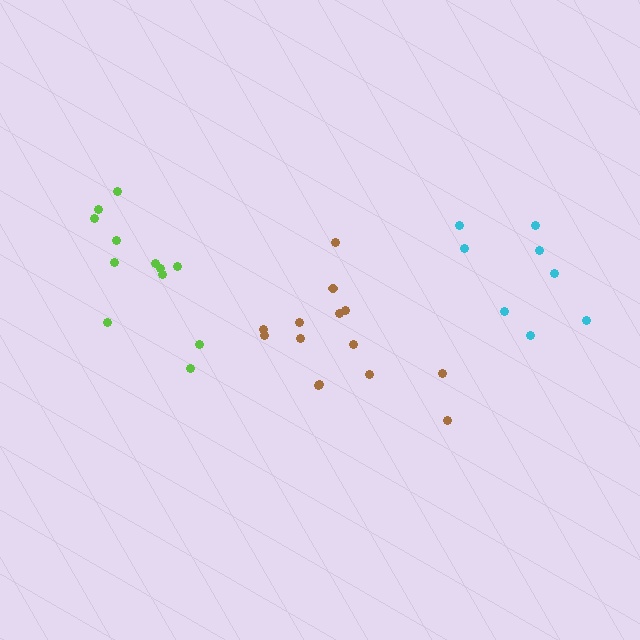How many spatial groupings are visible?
There are 3 spatial groupings.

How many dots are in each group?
Group 1: 14 dots, Group 2: 12 dots, Group 3: 8 dots (34 total).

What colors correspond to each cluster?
The clusters are colored: brown, lime, cyan.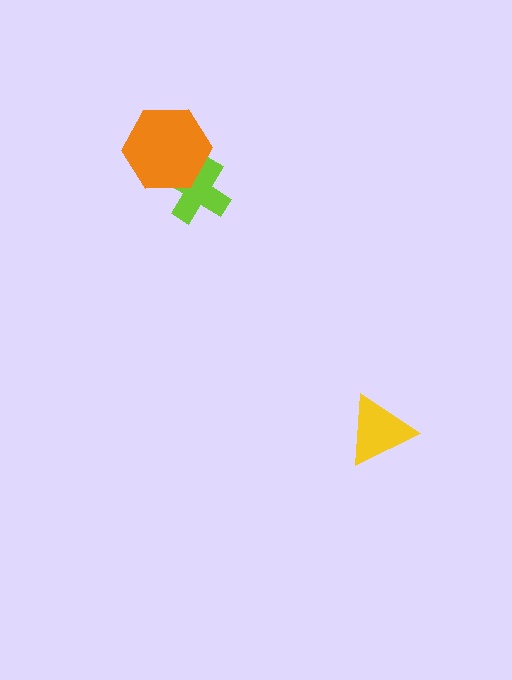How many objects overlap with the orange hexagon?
1 object overlaps with the orange hexagon.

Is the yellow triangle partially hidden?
No, no other shape covers it.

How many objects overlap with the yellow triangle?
0 objects overlap with the yellow triangle.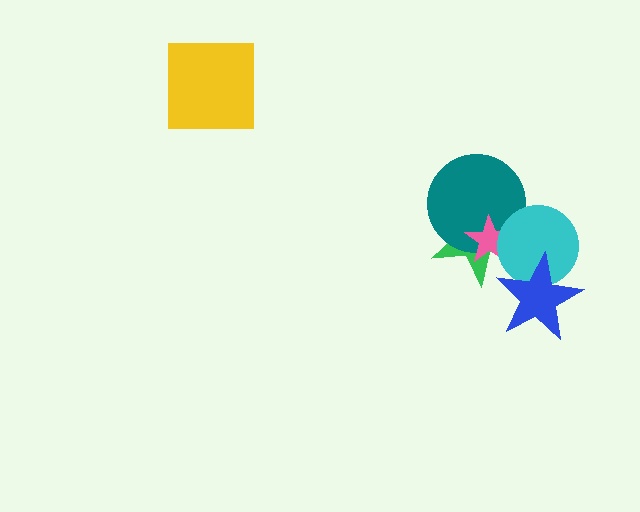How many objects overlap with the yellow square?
0 objects overlap with the yellow square.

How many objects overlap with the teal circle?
3 objects overlap with the teal circle.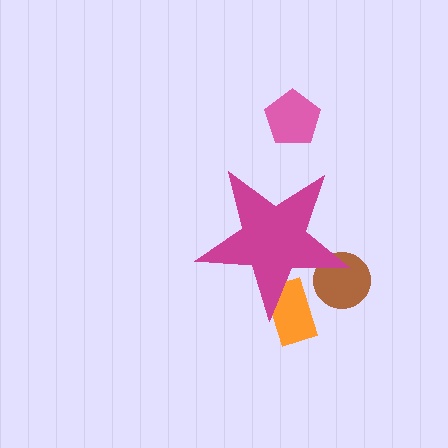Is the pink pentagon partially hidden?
No, the pink pentagon is fully visible.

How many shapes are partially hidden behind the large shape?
2 shapes are partially hidden.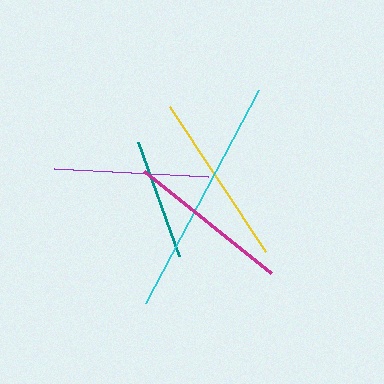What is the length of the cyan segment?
The cyan segment is approximately 241 pixels long.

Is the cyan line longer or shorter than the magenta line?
The cyan line is longer than the magenta line.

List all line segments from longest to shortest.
From longest to shortest: cyan, yellow, magenta, purple, teal.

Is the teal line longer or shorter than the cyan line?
The cyan line is longer than the teal line.